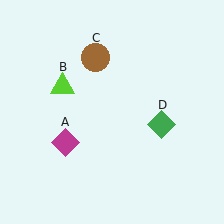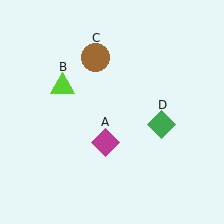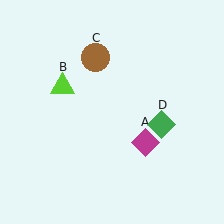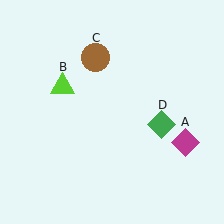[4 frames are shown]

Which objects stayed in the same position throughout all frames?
Lime triangle (object B) and brown circle (object C) and green diamond (object D) remained stationary.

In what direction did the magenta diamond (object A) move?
The magenta diamond (object A) moved right.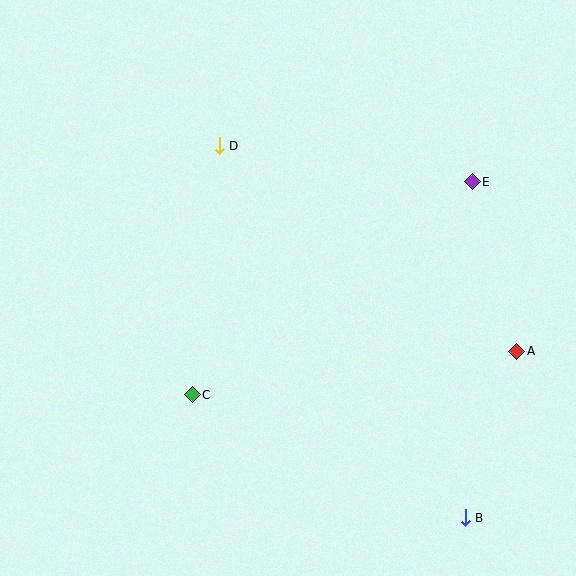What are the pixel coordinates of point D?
Point D is at (219, 146).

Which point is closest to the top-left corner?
Point D is closest to the top-left corner.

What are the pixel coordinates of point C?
Point C is at (192, 395).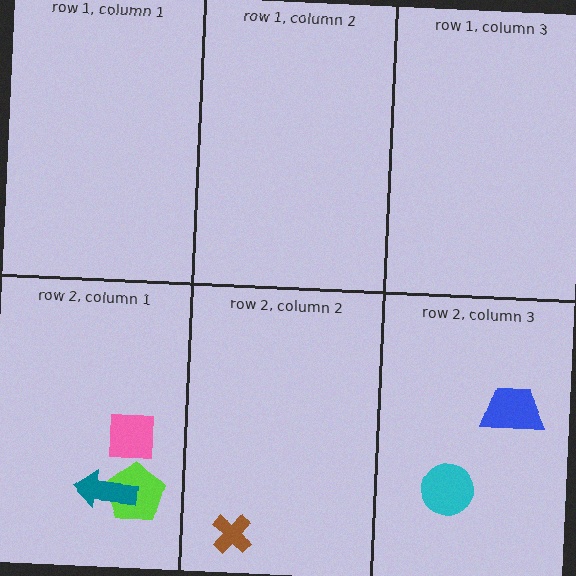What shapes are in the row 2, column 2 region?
The brown cross.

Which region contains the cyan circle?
The row 2, column 3 region.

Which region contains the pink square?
The row 2, column 1 region.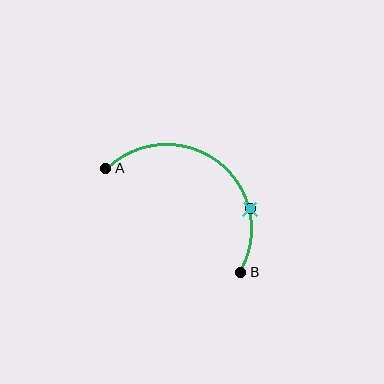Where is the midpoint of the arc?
The arc midpoint is the point on the curve farthest from the straight line joining A and B. It sits above and to the right of that line.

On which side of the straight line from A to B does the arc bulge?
The arc bulges above and to the right of the straight line connecting A and B.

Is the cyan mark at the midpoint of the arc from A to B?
No. The cyan mark lies on the arc but is closer to endpoint B. The arc midpoint would be at the point on the curve equidistant along the arc from both A and B.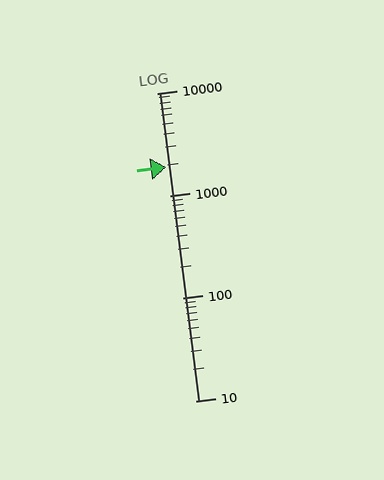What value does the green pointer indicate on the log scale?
The pointer indicates approximately 1900.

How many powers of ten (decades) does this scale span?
The scale spans 3 decades, from 10 to 10000.